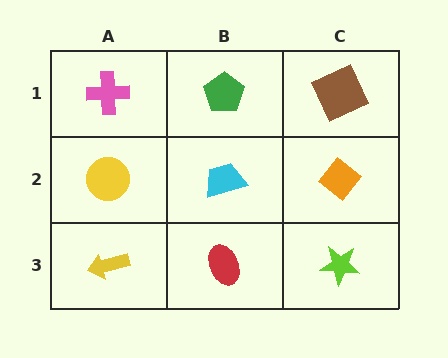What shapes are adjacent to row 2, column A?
A pink cross (row 1, column A), a yellow arrow (row 3, column A), a cyan trapezoid (row 2, column B).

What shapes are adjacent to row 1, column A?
A yellow circle (row 2, column A), a green pentagon (row 1, column B).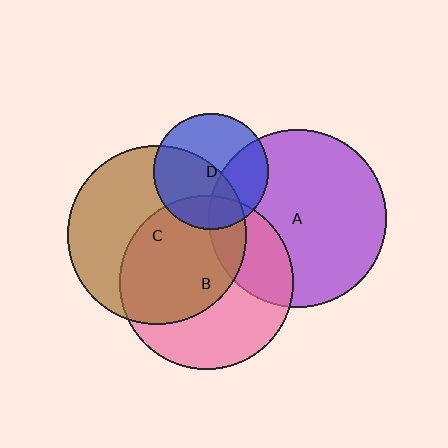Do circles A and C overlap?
Yes.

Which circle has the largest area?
Circle C (brown).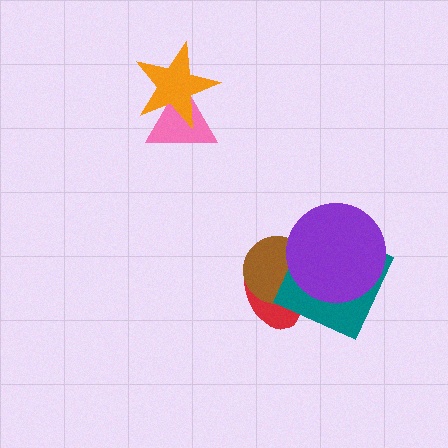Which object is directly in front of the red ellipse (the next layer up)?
The brown circle is directly in front of the red ellipse.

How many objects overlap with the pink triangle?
1 object overlaps with the pink triangle.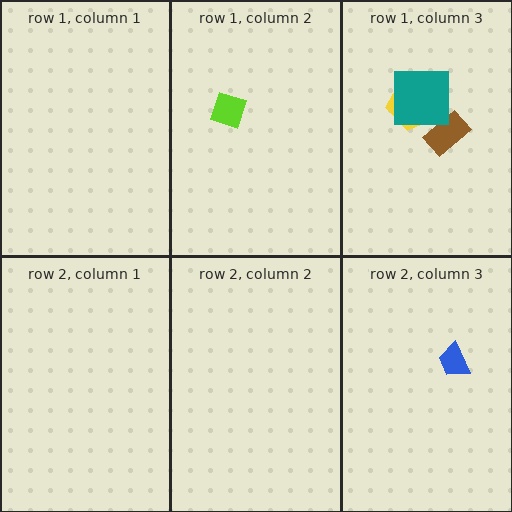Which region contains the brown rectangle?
The row 1, column 3 region.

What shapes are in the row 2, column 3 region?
The blue trapezoid.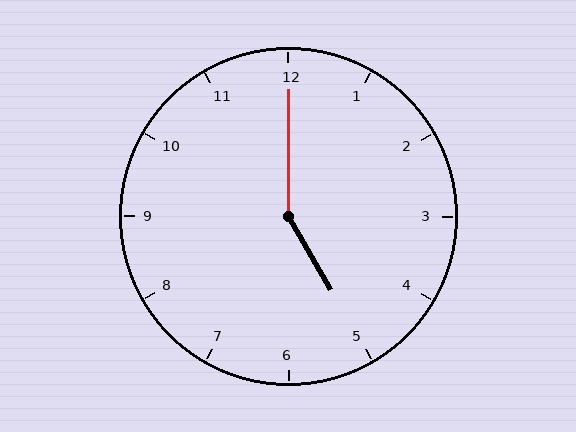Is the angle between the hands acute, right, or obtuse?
It is obtuse.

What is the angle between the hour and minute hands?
Approximately 150 degrees.